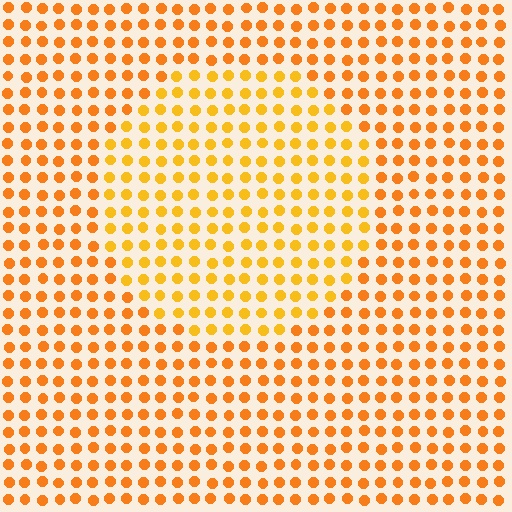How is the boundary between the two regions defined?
The boundary is defined purely by a slight shift in hue (about 17 degrees). Spacing, size, and orientation are identical on both sides.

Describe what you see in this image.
The image is filled with small orange elements in a uniform arrangement. A circle-shaped region is visible where the elements are tinted to a slightly different hue, forming a subtle color boundary.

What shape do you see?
I see a circle.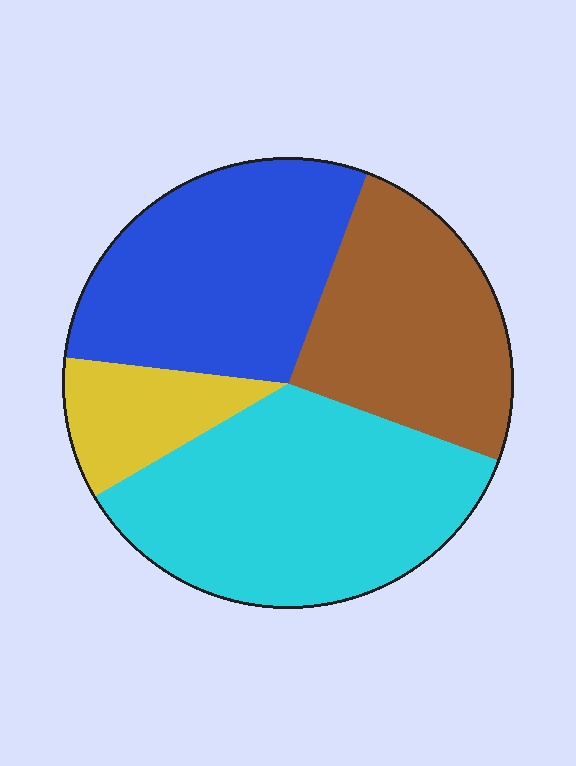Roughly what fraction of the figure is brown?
Brown takes up about one quarter (1/4) of the figure.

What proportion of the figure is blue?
Blue takes up about one quarter (1/4) of the figure.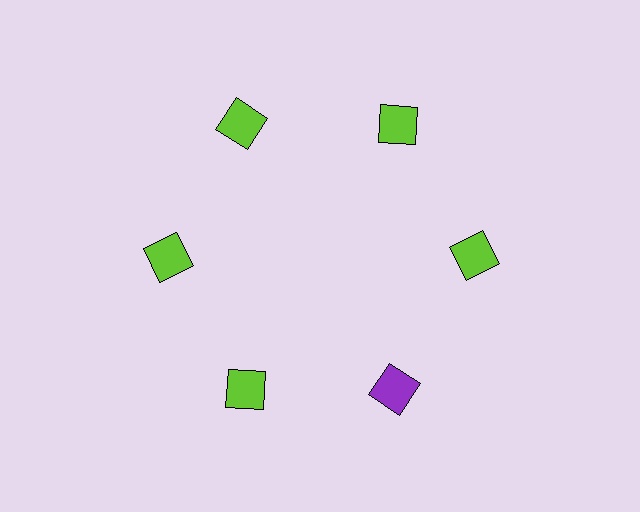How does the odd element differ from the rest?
It has a different color: purple instead of lime.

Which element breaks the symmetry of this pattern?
The purple square at roughly the 5 o'clock position breaks the symmetry. All other shapes are lime squares.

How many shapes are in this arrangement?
There are 6 shapes arranged in a ring pattern.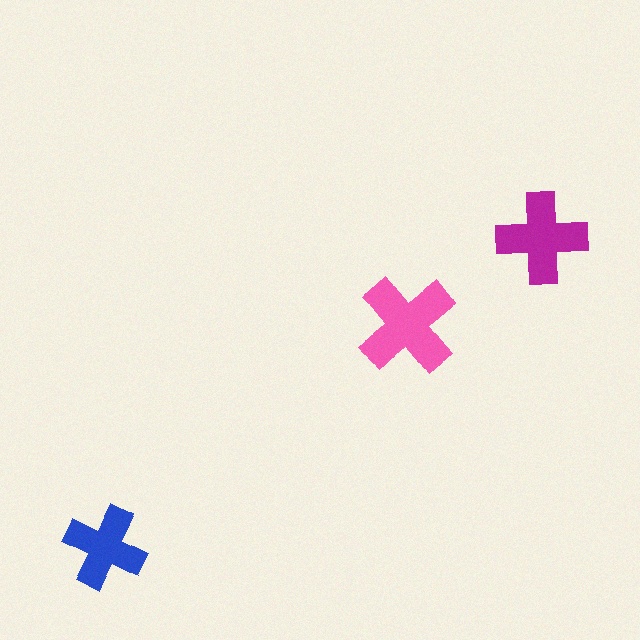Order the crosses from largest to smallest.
the pink one, the magenta one, the blue one.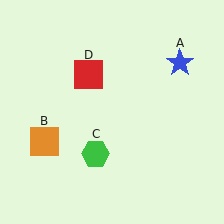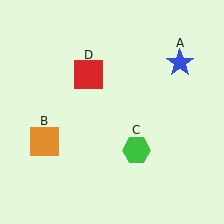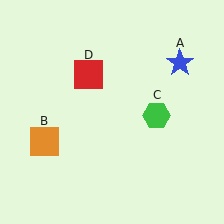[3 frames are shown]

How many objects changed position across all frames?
1 object changed position: green hexagon (object C).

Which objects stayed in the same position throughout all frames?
Blue star (object A) and orange square (object B) and red square (object D) remained stationary.